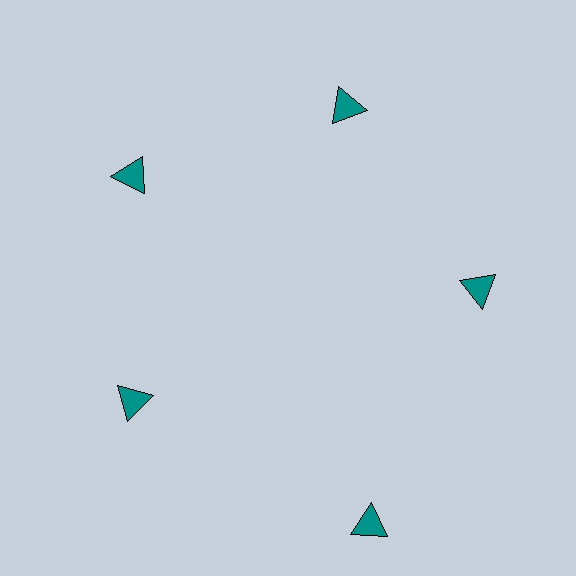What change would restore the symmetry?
The symmetry would be restored by moving it inward, back onto the ring so that all 5 triangles sit at equal angles and equal distance from the center.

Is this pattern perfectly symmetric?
No. The 5 teal triangles are arranged in a ring, but one element near the 5 o'clock position is pushed outward from the center, breaking the 5-fold rotational symmetry.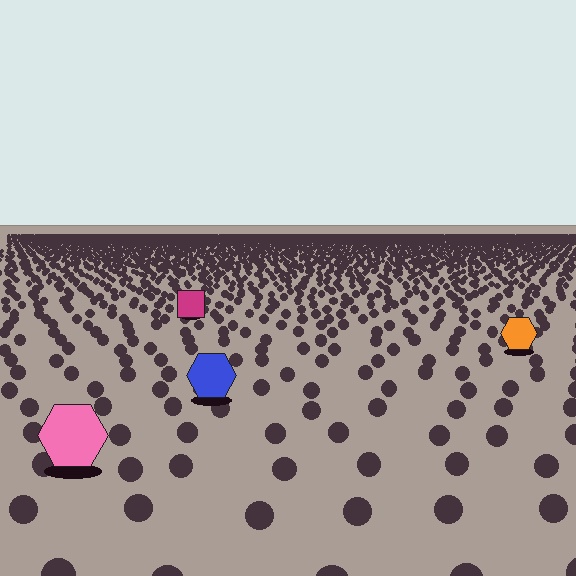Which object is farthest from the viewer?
The magenta square is farthest from the viewer. It appears smaller and the ground texture around it is denser.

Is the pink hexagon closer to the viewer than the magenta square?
Yes. The pink hexagon is closer — you can tell from the texture gradient: the ground texture is coarser near it.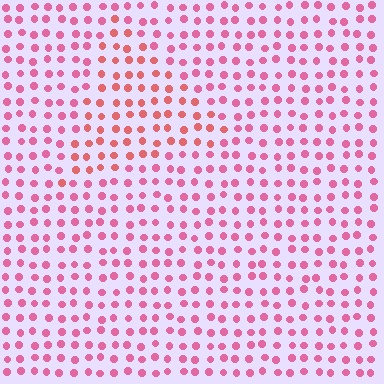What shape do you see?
I see a triangle.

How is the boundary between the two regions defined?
The boundary is defined purely by a slight shift in hue (about 25 degrees). Spacing, size, and orientation are identical on both sides.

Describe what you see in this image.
The image is filled with small pink elements in a uniform arrangement. A triangle-shaped region is visible where the elements are tinted to a slightly different hue, forming a subtle color boundary.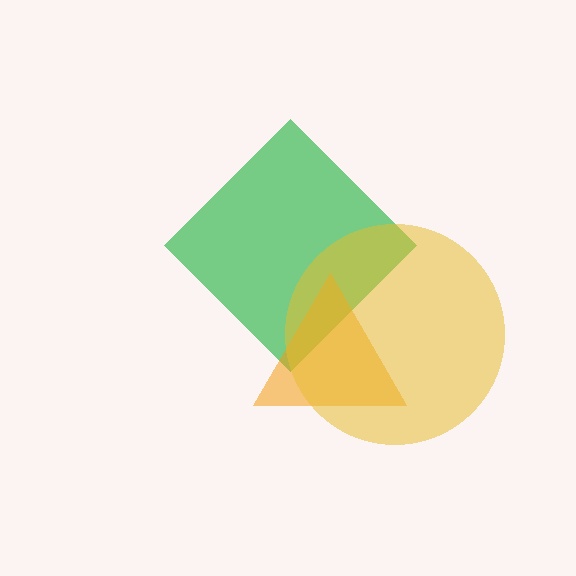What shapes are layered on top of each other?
The layered shapes are: a green diamond, an orange triangle, a yellow circle.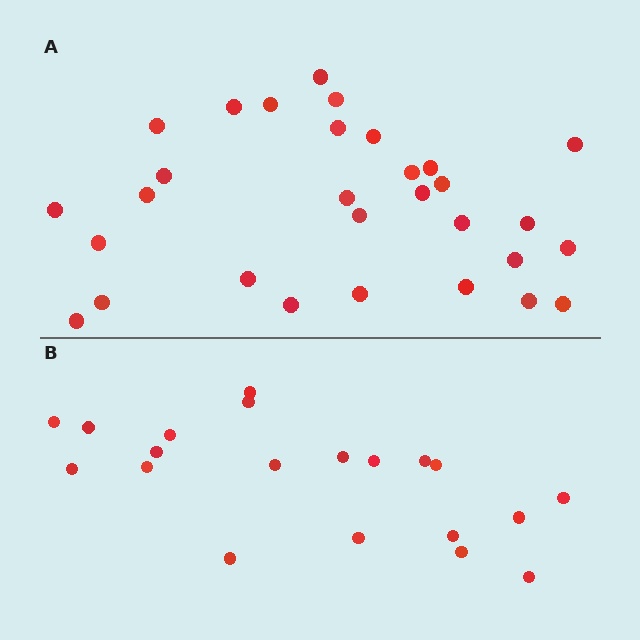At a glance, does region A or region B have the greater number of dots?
Region A (the top region) has more dots.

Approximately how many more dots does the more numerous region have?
Region A has roughly 10 or so more dots than region B.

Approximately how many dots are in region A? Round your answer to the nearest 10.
About 30 dots.